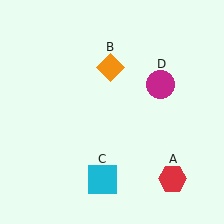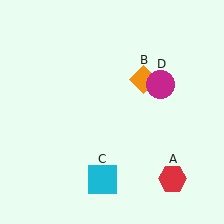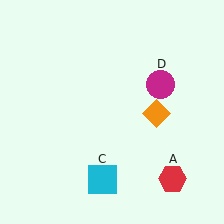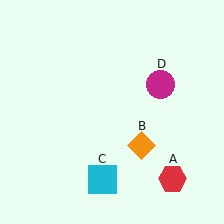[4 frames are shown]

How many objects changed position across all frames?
1 object changed position: orange diamond (object B).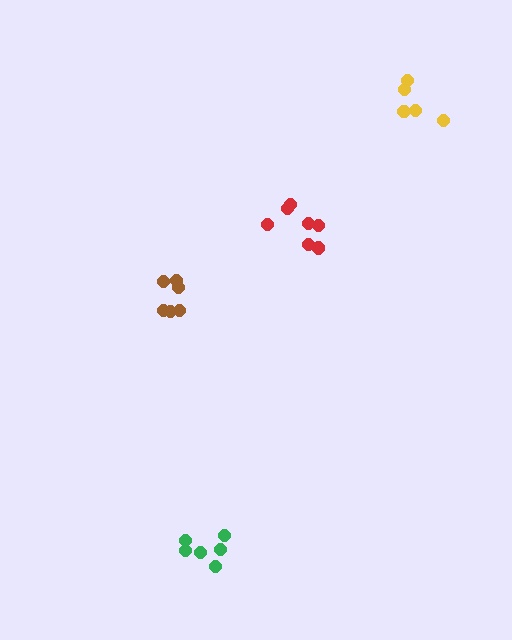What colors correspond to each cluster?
The clusters are colored: red, green, yellow, brown.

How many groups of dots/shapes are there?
There are 4 groups.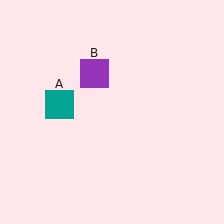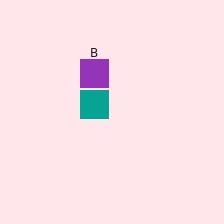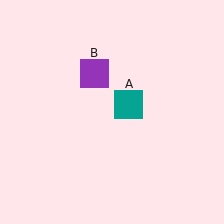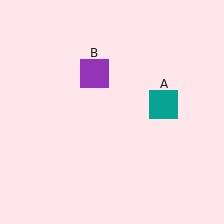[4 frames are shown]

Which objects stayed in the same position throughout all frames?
Purple square (object B) remained stationary.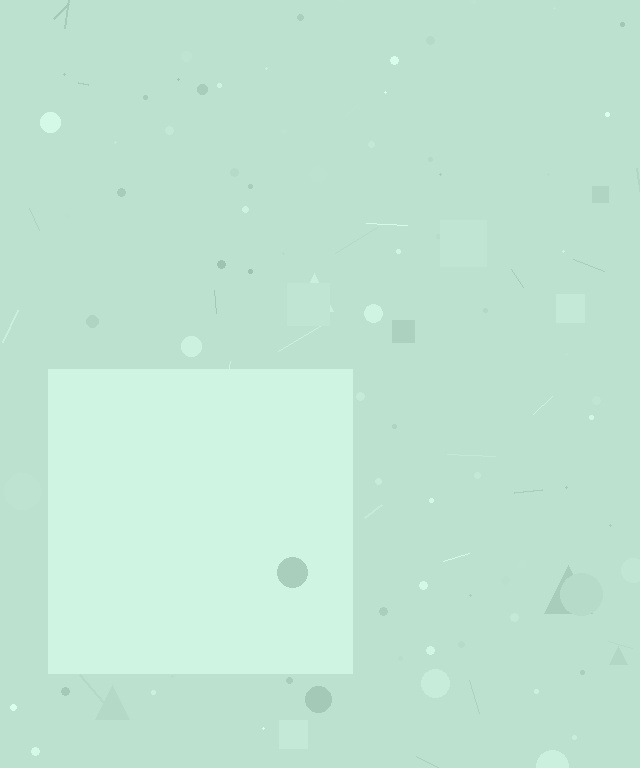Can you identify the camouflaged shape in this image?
The camouflaged shape is a square.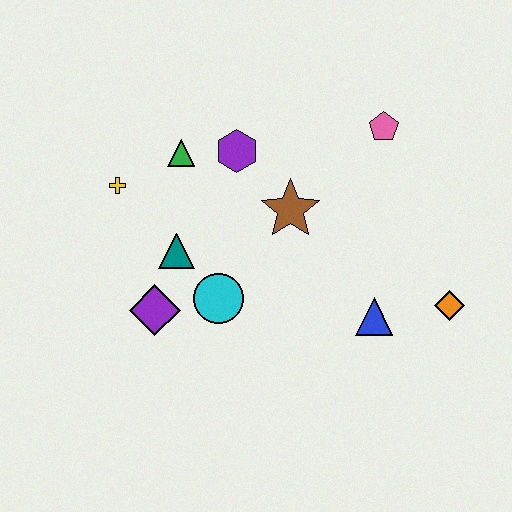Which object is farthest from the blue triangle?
The yellow cross is farthest from the blue triangle.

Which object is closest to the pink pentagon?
The brown star is closest to the pink pentagon.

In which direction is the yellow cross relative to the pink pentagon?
The yellow cross is to the left of the pink pentagon.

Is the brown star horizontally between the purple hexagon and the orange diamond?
Yes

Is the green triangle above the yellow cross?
Yes